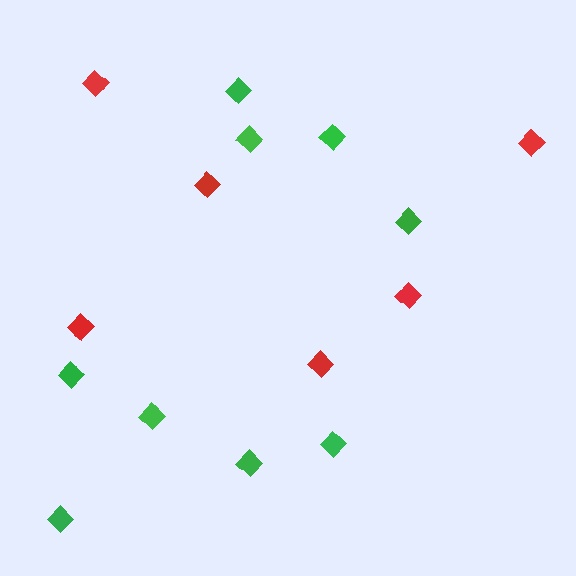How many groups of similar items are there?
There are 2 groups: one group of red diamonds (6) and one group of green diamonds (9).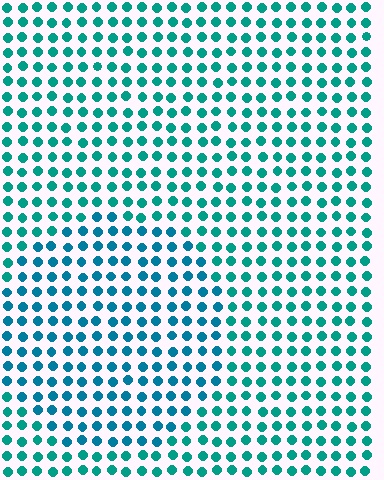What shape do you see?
I see a circle.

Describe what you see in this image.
The image is filled with small teal elements in a uniform arrangement. A circle-shaped region is visible where the elements are tinted to a slightly different hue, forming a subtle color boundary.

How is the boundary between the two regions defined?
The boundary is defined purely by a slight shift in hue (about 22 degrees). Spacing, size, and orientation are identical on both sides.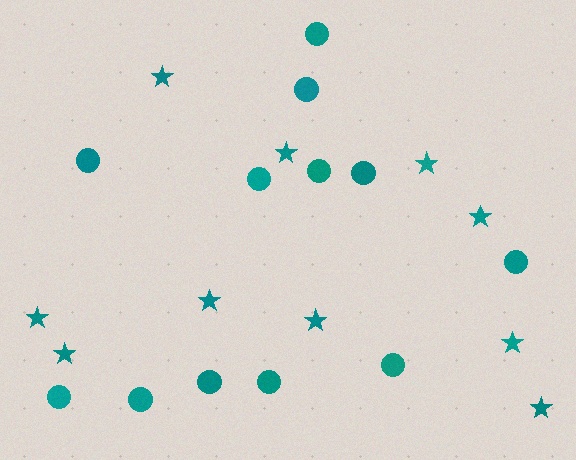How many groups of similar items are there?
There are 2 groups: one group of circles (12) and one group of stars (10).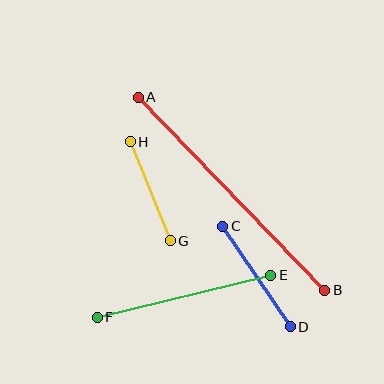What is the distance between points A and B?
The distance is approximately 269 pixels.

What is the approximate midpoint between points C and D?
The midpoint is at approximately (256, 276) pixels.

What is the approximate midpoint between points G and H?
The midpoint is at approximately (150, 191) pixels.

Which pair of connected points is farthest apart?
Points A and B are farthest apart.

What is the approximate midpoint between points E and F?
The midpoint is at approximately (184, 296) pixels.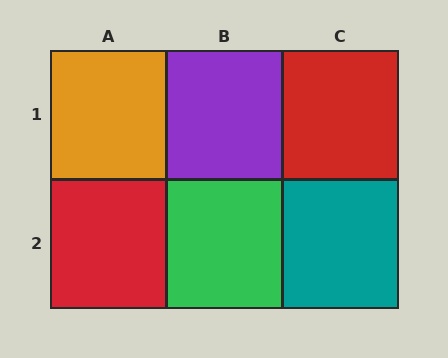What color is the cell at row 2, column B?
Green.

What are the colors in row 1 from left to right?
Orange, purple, red.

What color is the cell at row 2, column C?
Teal.